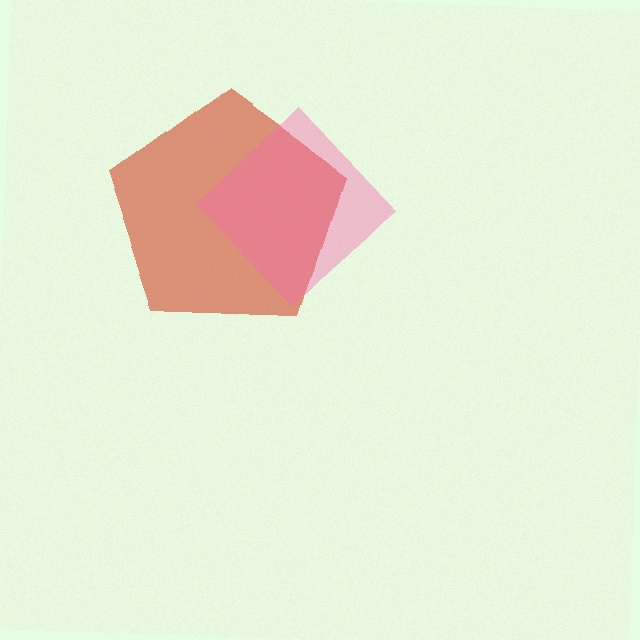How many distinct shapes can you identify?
There are 2 distinct shapes: a red pentagon, a pink diamond.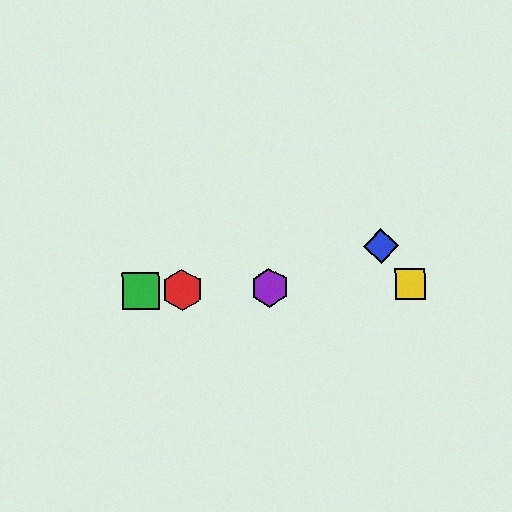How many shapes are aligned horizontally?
4 shapes (the red hexagon, the green square, the yellow square, the purple hexagon) are aligned horizontally.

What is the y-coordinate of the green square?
The green square is at y≈291.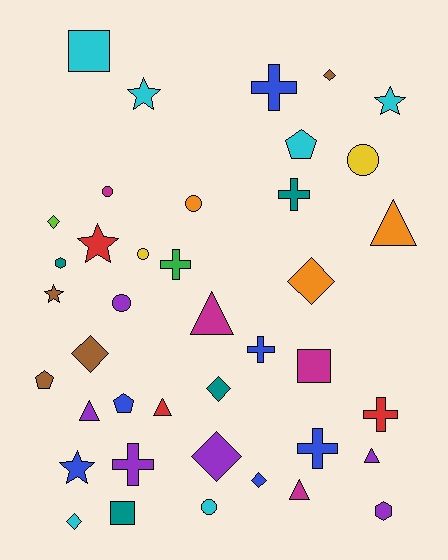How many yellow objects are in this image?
There are 2 yellow objects.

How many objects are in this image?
There are 40 objects.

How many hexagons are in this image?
There are 2 hexagons.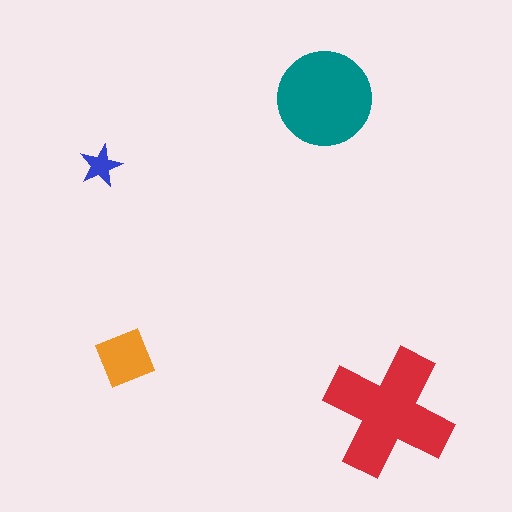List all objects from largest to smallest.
The red cross, the teal circle, the orange diamond, the blue star.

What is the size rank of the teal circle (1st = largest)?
2nd.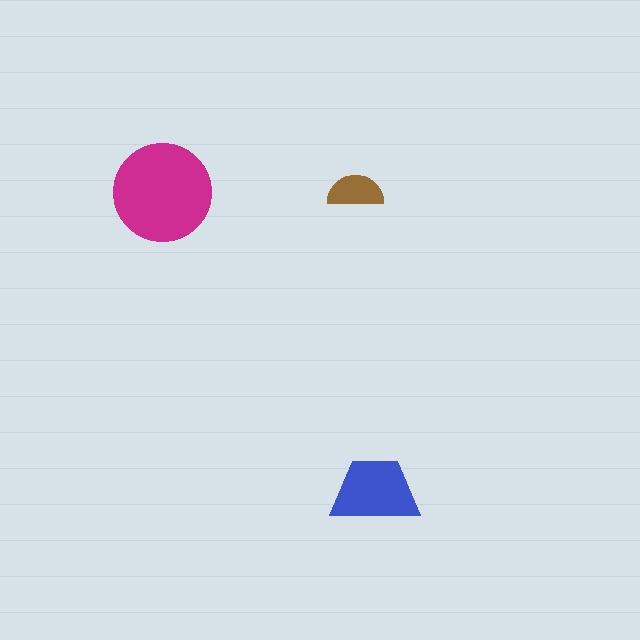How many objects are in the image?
There are 3 objects in the image.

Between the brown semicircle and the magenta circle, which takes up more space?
The magenta circle.